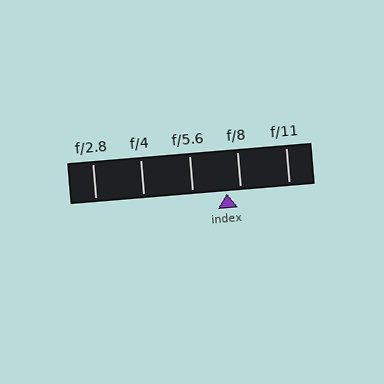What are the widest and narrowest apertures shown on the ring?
The widest aperture shown is f/2.8 and the narrowest is f/11.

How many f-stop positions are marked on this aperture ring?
There are 5 f-stop positions marked.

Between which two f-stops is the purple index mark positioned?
The index mark is between f/5.6 and f/8.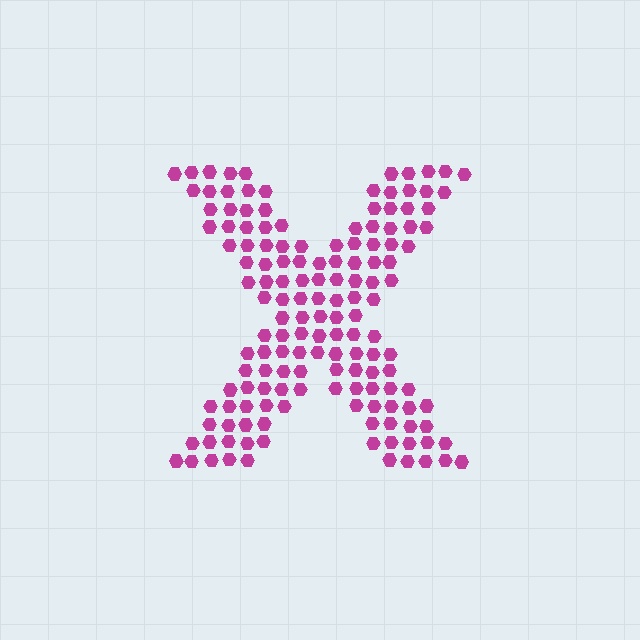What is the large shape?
The large shape is the letter X.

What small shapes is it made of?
It is made of small hexagons.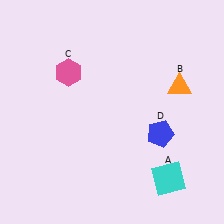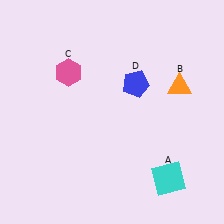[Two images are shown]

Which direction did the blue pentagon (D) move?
The blue pentagon (D) moved up.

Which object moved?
The blue pentagon (D) moved up.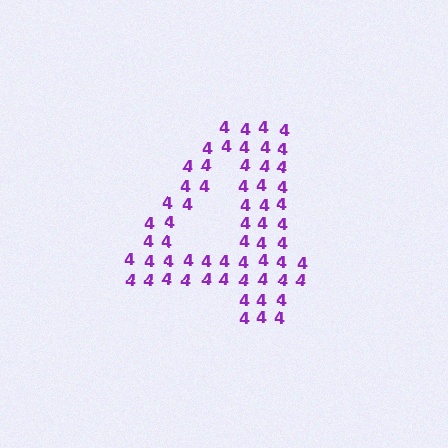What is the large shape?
The large shape is the digit 4.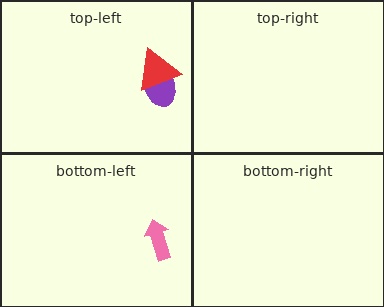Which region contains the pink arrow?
The bottom-left region.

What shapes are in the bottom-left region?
The pink arrow.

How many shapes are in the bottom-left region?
1.